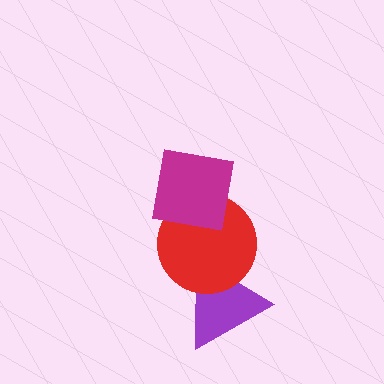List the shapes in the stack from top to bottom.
From top to bottom: the magenta square, the red circle, the purple triangle.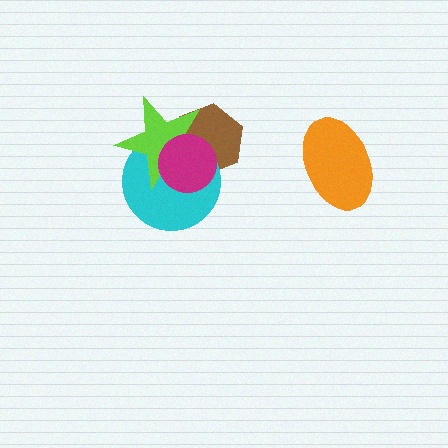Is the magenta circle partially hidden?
No, no other shape covers it.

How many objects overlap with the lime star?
3 objects overlap with the lime star.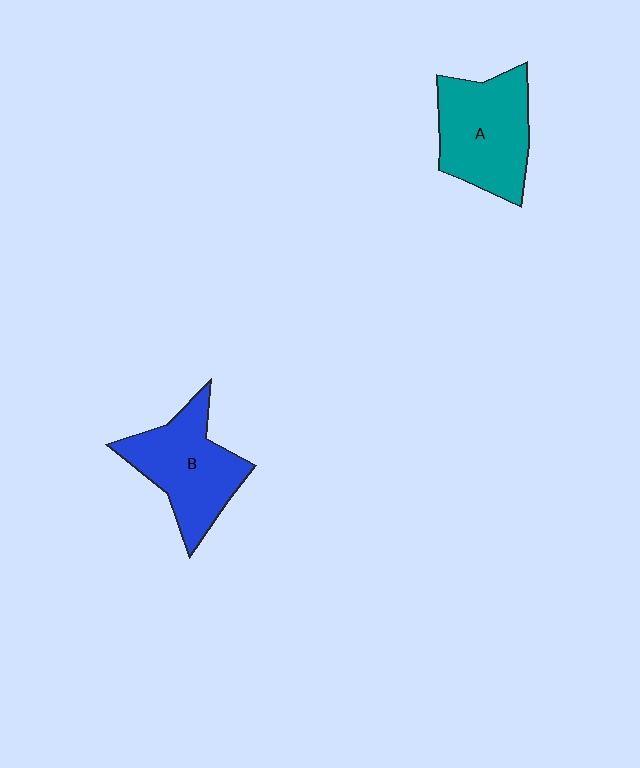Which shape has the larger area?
Shape A (teal).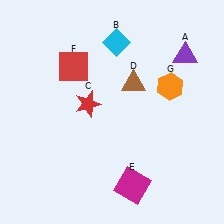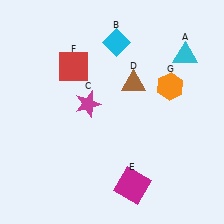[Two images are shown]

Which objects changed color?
A changed from purple to cyan. C changed from red to magenta.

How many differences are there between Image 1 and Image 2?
There are 2 differences between the two images.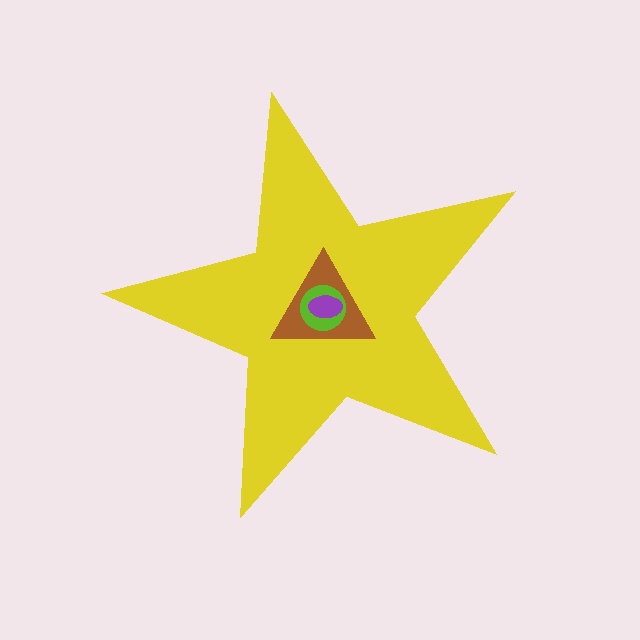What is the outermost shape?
The yellow star.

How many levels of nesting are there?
4.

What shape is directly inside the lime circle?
The purple ellipse.